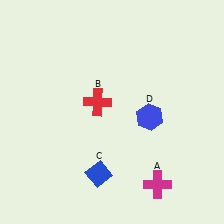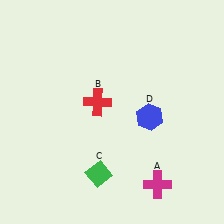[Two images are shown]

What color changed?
The diamond (C) changed from blue in Image 1 to green in Image 2.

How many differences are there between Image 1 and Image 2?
There is 1 difference between the two images.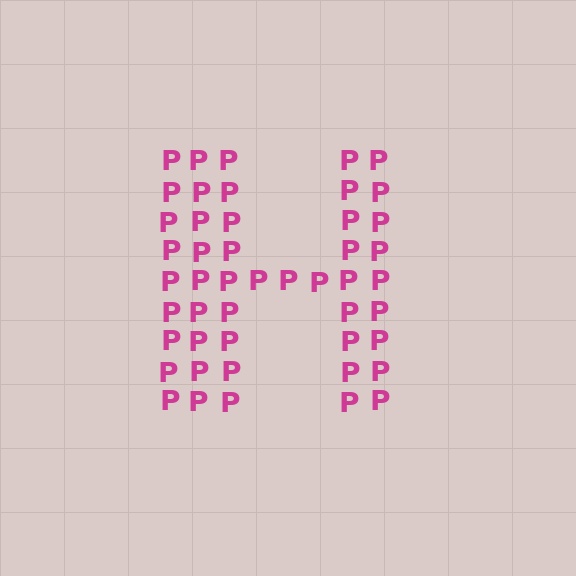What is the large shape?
The large shape is the letter H.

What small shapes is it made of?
It is made of small letter P's.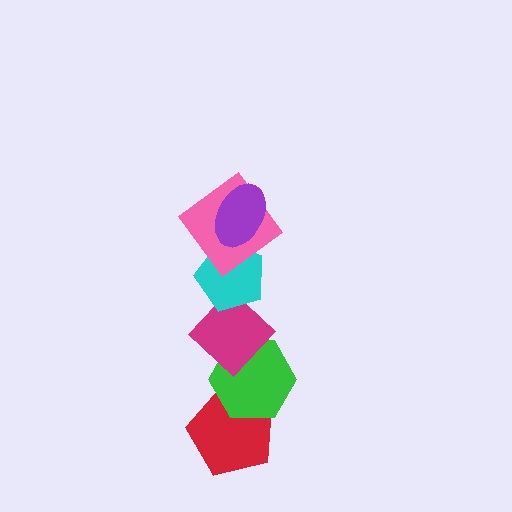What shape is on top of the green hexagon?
The magenta diamond is on top of the green hexagon.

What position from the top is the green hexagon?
The green hexagon is 5th from the top.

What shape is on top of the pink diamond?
The purple ellipse is on top of the pink diamond.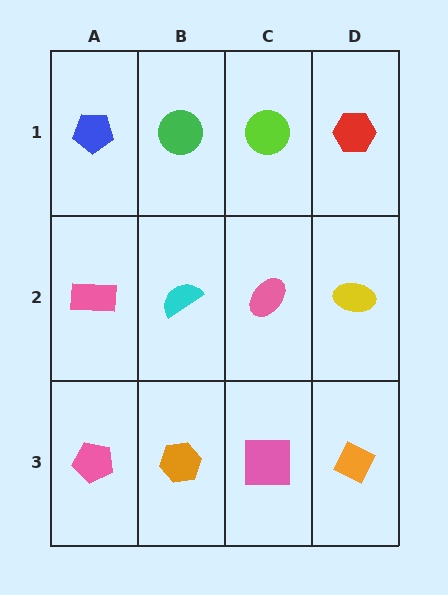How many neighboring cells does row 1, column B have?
3.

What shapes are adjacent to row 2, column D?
A red hexagon (row 1, column D), an orange diamond (row 3, column D), a pink ellipse (row 2, column C).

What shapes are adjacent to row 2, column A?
A blue pentagon (row 1, column A), a pink pentagon (row 3, column A), a cyan semicircle (row 2, column B).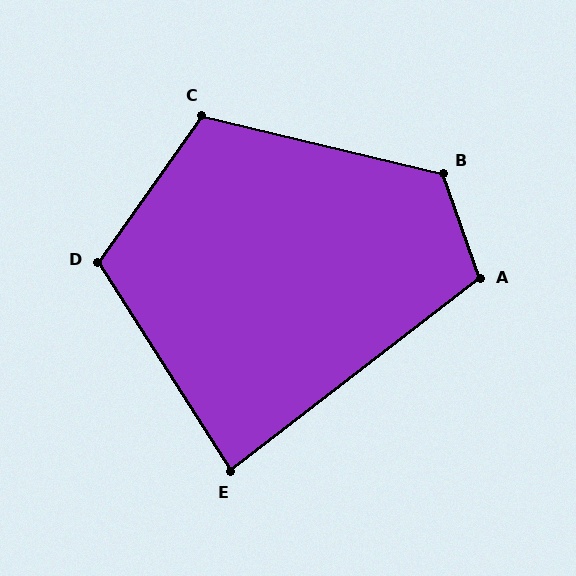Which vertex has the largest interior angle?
B, at approximately 123 degrees.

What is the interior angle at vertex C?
Approximately 112 degrees (obtuse).